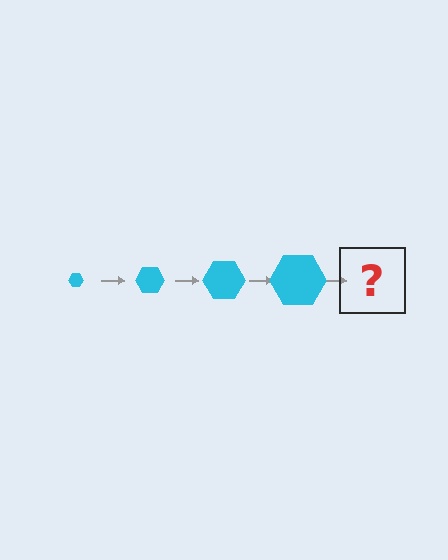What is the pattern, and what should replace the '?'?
The pattern is that the hexagon gets progressively larger each step. The '?' should be a cyan hexagon, larger than the previous one.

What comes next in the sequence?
The next element should be a cyan hexagon, larger than the previous one.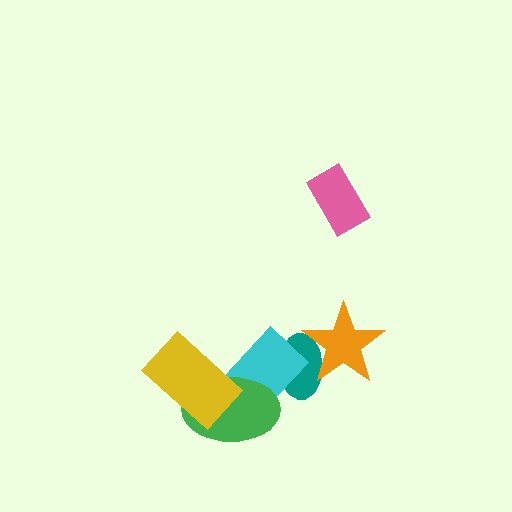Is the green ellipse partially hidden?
Yes, it is partially covered by another shape.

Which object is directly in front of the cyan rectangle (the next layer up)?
The green ellipse is directly in front of the cyan rectangle.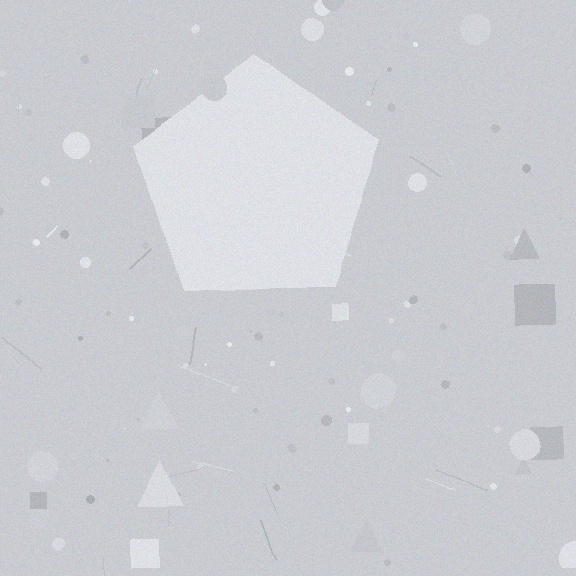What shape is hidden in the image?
A pentagon is hidden in the image.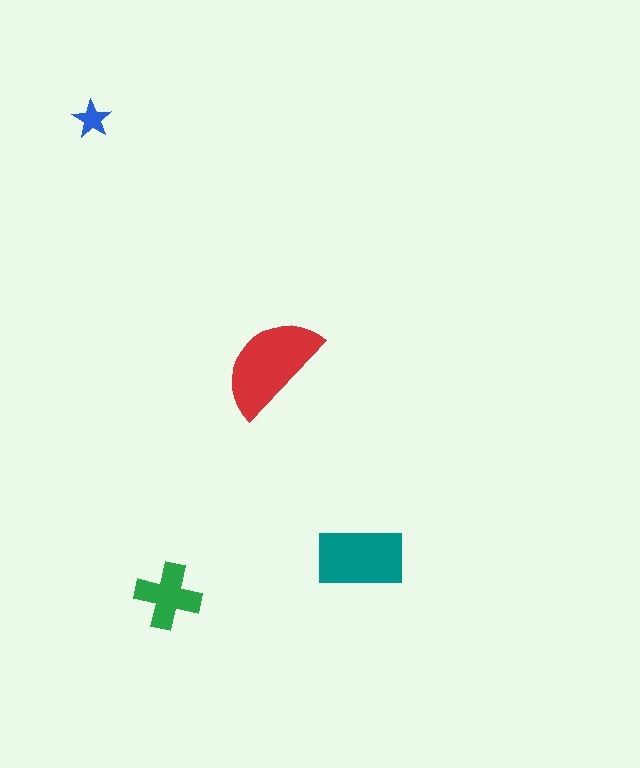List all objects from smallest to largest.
The blue star, the green cross, the teal rectangle, the red semicircle.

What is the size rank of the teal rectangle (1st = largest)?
2nd.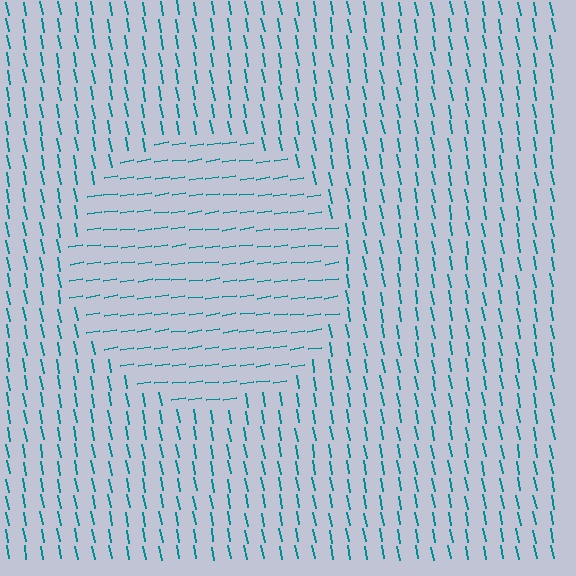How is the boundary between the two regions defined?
The boundary is defined purely by a change in line orientation (approximately 88 degrees difference). All lines are the same color and thickness.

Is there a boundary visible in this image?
Yes, there is a texture boundary formed by a change in line orientation.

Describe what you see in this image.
The image is filled with small teal line segments. A circle region in the image has lines oriented differently from the surrounding lines, creating a visible texture boundary.